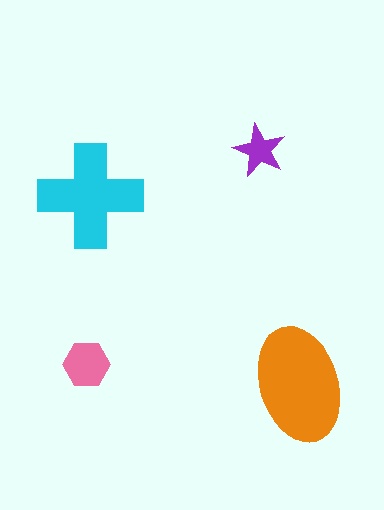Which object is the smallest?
The purple star.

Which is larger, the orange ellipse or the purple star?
The orange ellipse.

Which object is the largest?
The orange ellipse.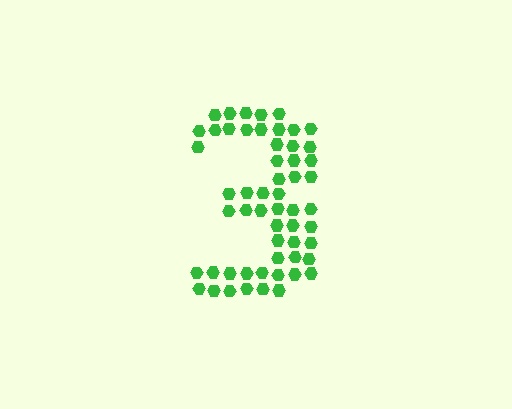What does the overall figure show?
The overall figure shows the digit 3.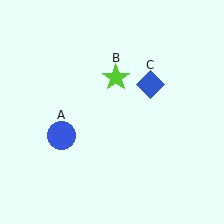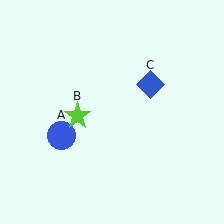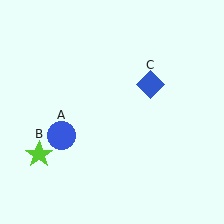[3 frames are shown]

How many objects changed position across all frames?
1 object changed position: lime star (object B).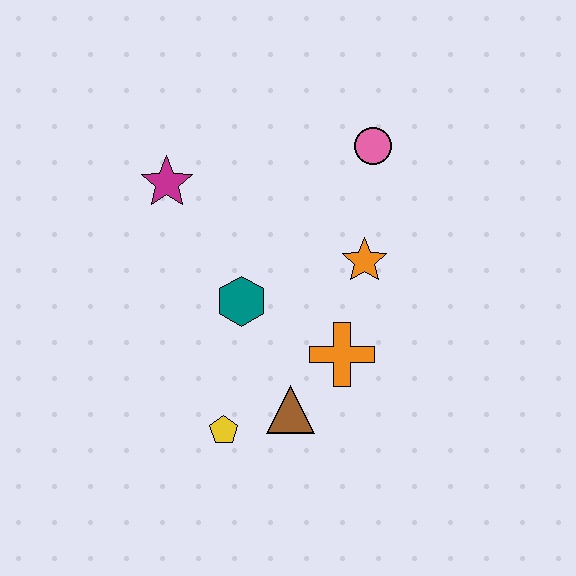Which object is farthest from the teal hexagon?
The pink circle is farthest from the teal hexagon.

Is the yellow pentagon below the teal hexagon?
Yes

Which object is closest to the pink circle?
The orange star is closest to the pink circle.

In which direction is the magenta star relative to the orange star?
The magenta star is to the left of the orange star.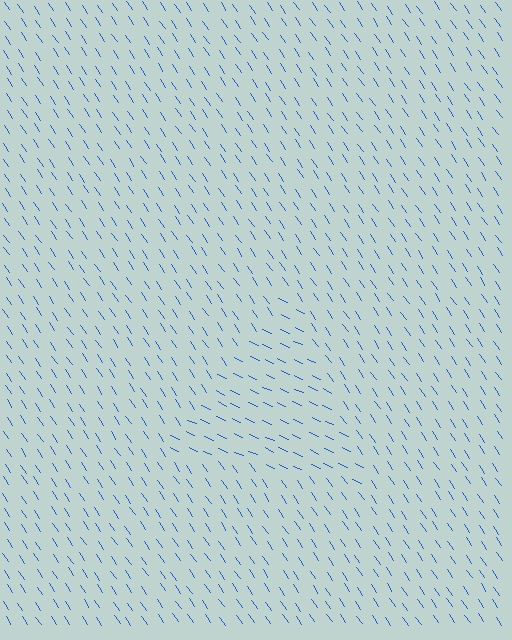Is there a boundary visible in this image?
Yes, there is a texture boundary formed by a change in line orientation.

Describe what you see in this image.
The image is filled with small blue line segments. A triangle region in the image has lines oriented differently from the surrounding lines, creating a visible texture boundary.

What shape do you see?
I see a triangle.